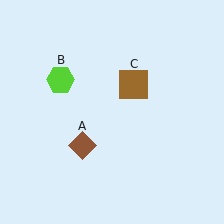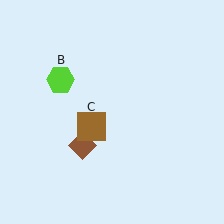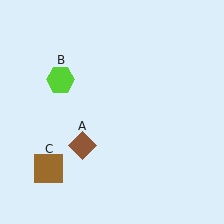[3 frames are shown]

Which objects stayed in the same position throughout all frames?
Brown diamond (object A) and lime hexagon (object B) remained stationary.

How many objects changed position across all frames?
1 object changed position: brown square (object C).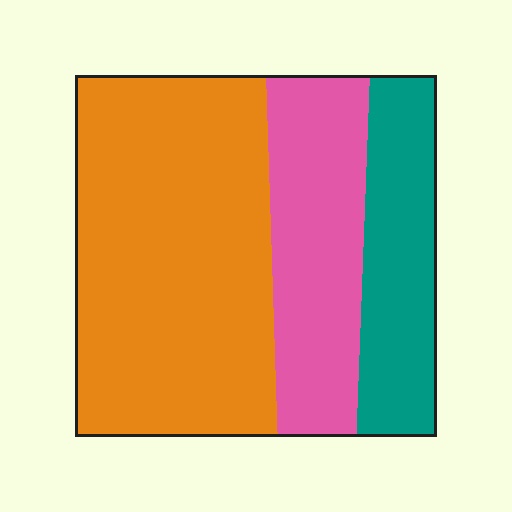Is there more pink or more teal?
Pink.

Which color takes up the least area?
Teal, at roughly 20%.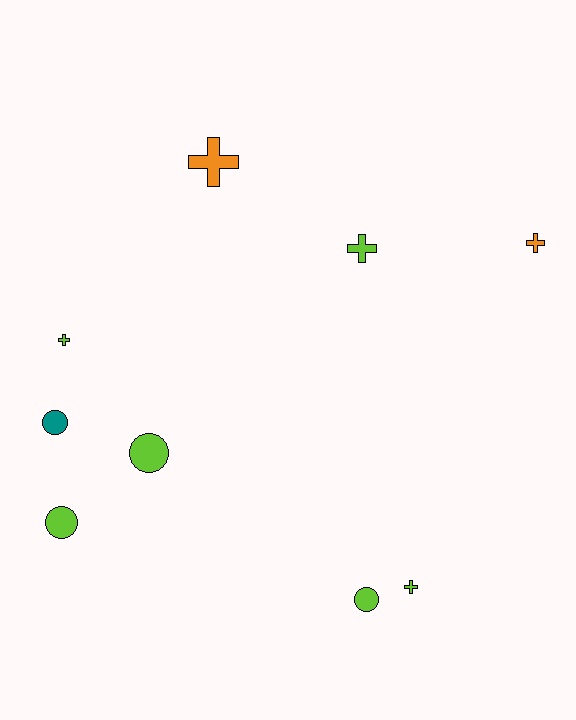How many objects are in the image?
There are 9 objects.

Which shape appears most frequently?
Cross, with 5 objects.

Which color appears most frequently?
Lime, with 6 objects.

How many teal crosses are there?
There are no teal crosses.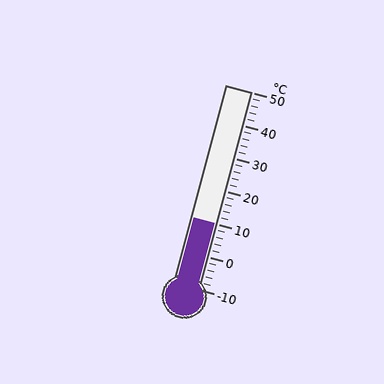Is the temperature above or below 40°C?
The temperature is below 40°C.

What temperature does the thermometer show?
The thermometer shows approximately 10°C.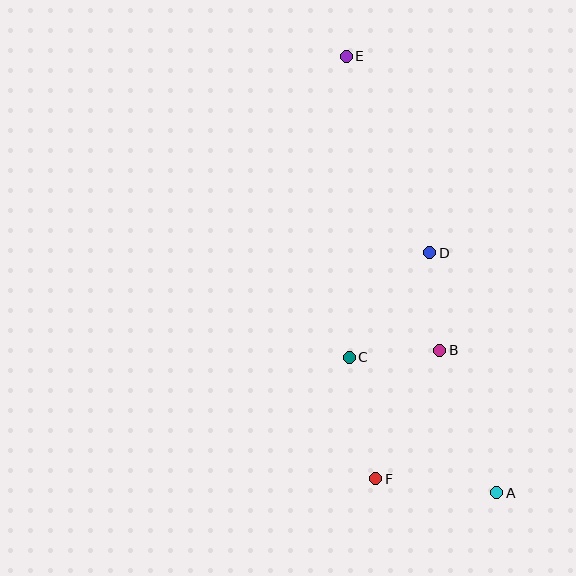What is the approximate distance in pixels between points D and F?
The distance between D and F is approximately 232 pixels.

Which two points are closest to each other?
Points B and C are closest to each other.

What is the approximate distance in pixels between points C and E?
The distance between C and E is approximately 301 pixels.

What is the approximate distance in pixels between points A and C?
The distance between A and C is approximately 200 pixels.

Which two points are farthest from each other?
Points A and E are farthest from each other.